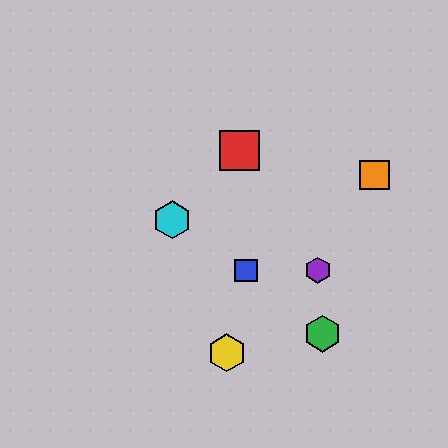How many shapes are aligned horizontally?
2 shapes (the blue square, the purple hexagon) are aligned horizontally.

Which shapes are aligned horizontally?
The blue square, the purple hexagon are aligned horizontally.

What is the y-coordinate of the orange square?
The orange square is at y≈175.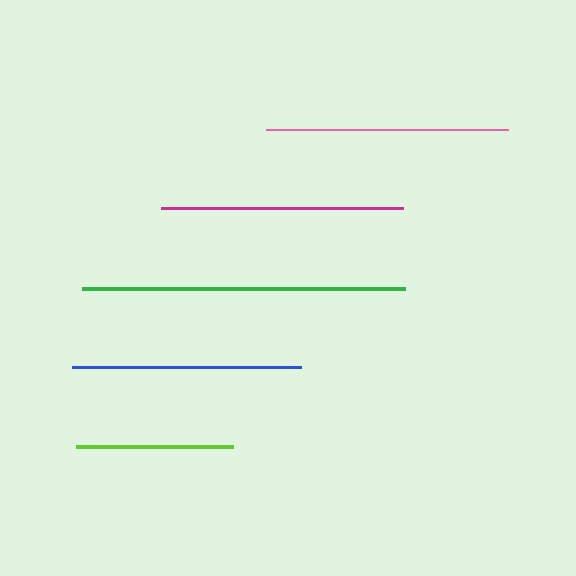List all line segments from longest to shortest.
From longest to shortest: green, pink, magenta, blue, lime.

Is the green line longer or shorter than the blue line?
The green line is longer than the blue line.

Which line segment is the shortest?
The lime line is the shortest at approximately 157 pixels.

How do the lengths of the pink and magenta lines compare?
The pink and magenta lines are approximately the same length.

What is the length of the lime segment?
The lime segment is approximately 157 pixels long.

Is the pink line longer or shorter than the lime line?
The pink line is longer than the lime line.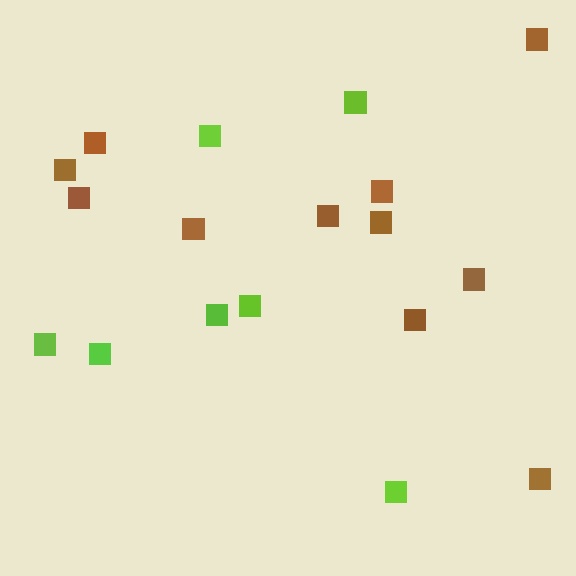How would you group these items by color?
There are 2 groups: one group of lime squares (7) and one group of brown squares (11).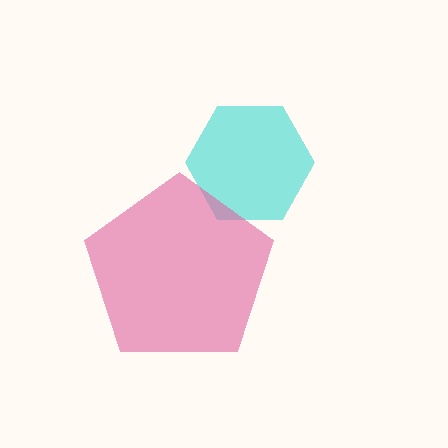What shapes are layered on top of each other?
The layered shapes are: a cyan hexagon, a pink pentagon.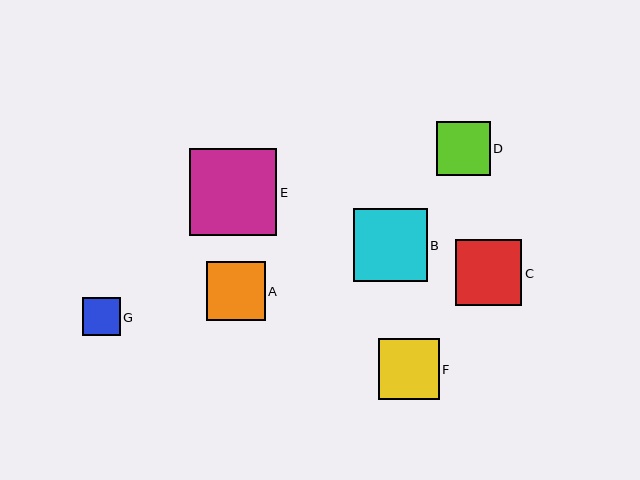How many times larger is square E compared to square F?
Square E is approximately 1.4 times the size of square F.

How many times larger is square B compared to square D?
Square B is approximately 1.4 times the size of square D.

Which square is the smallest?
Square G is the smallest with a size of approximately 38 pixels.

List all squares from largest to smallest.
From largest to smallest: E, B, C, F, A, D, G.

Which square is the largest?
Square E is the largest with a size of approximately 87 pixels.